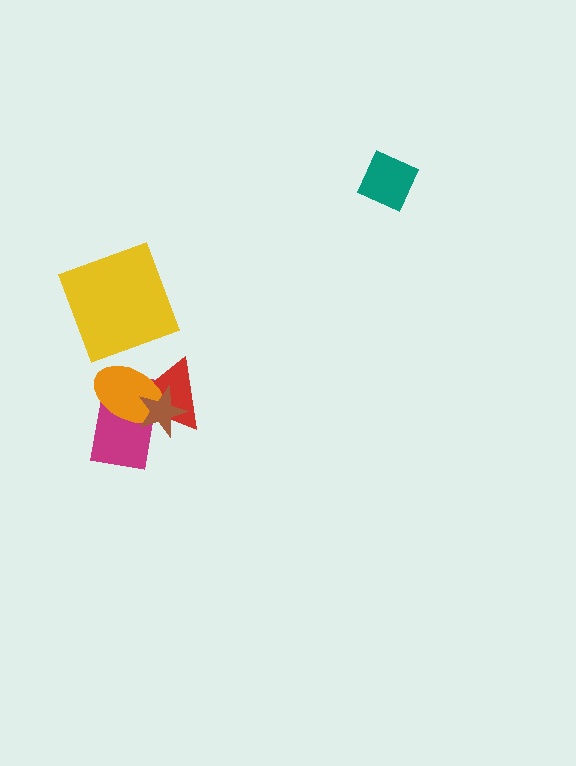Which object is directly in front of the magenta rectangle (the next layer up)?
The red triangle is directly in front of the magenta rectangle.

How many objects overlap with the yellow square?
0 objects overlap with the yellow square.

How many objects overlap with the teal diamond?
0 objects overlap with the teal diamond.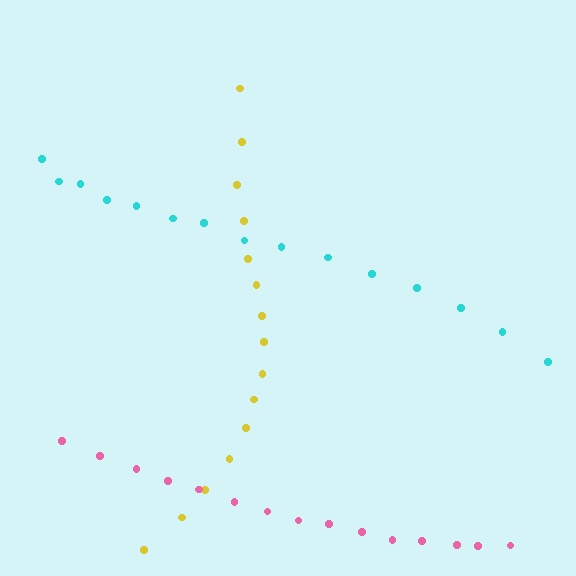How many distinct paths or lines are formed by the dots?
There are 3 distinct paths.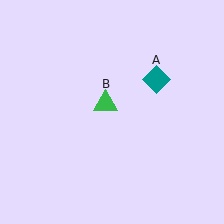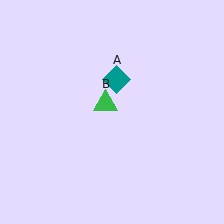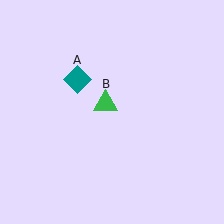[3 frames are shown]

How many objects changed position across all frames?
1 object changed position: teal diamond (object A).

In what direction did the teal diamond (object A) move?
The teal diamond (object A) moved left.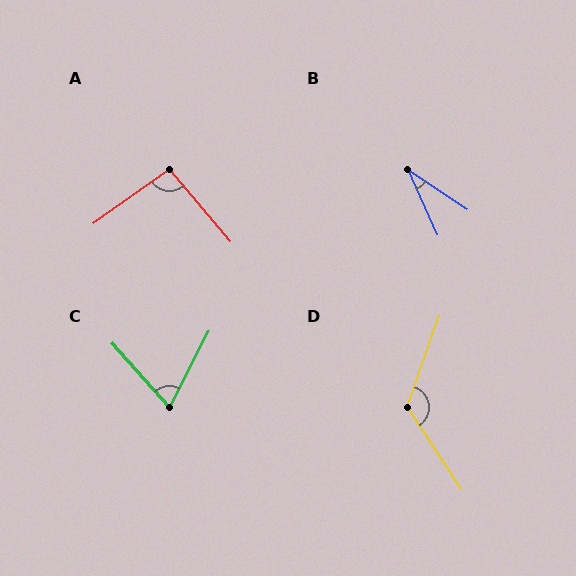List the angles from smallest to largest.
B (32°), C (69°), A (95°), D (127°).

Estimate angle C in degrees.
Approximately 69 degrees.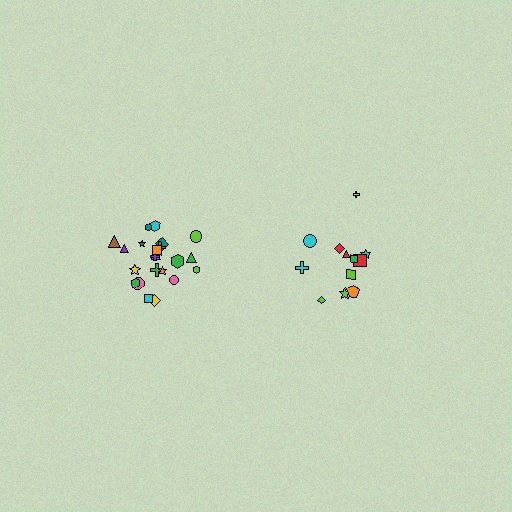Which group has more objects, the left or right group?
The left group.